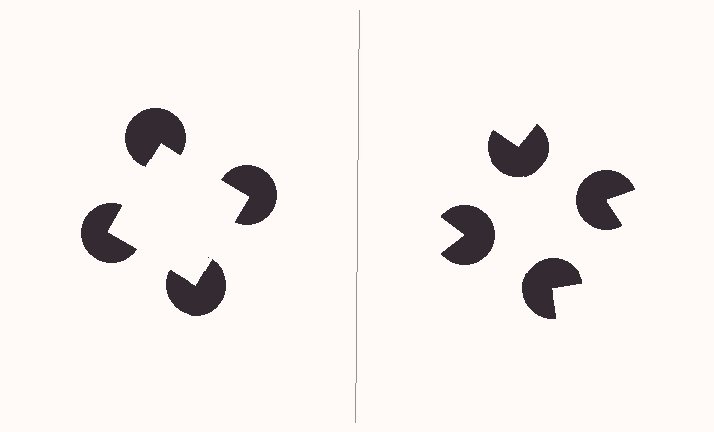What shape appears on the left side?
An illusory square.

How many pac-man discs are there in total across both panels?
8 — 4 on each side.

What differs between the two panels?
The pac-man discs are positioned identically on both sides; only the wedge orientations differ. On the left they align to a square; on the right they are misaligned.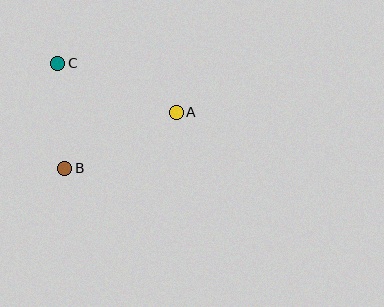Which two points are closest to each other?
Points B and C are closest to each other.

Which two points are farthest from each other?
Points A and C are farthest from each other.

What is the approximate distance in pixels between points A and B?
The distance between A and B is approximately 125 pixels.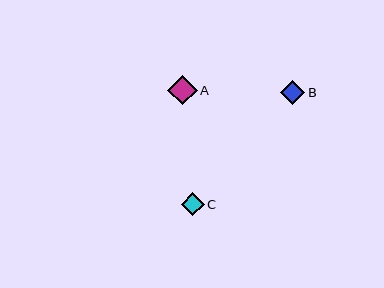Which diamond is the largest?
Diamond A is the largest with a size of approximately 29 pixels.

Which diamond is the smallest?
Diamond C is the smallest with a size of approximately 23 pixels.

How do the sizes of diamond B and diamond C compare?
Diamond B and diamond C are approximately the same size.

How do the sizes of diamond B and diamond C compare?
Diamond B and diamond C are approximately the same size.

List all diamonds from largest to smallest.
From largest to smallest: A, B, C.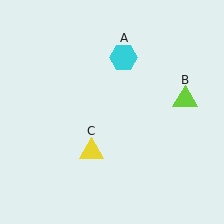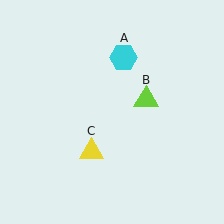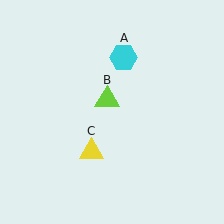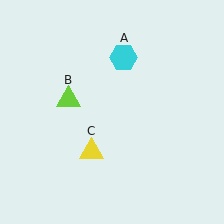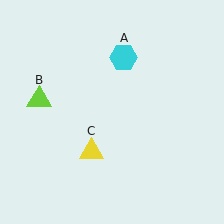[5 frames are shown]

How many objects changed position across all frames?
1 object changed position: lime triangle (object B).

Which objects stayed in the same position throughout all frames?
Cyan hexagon (object A) and yellow triangle (object C) remained stationary.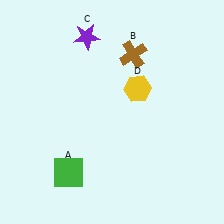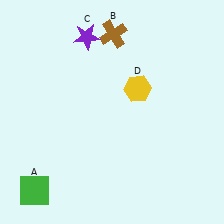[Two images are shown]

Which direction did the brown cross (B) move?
The brown cross (B) moved up.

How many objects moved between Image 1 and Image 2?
2 objects moved between the two images.